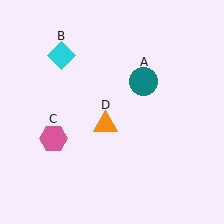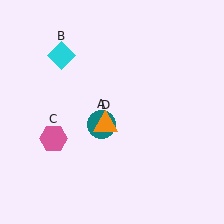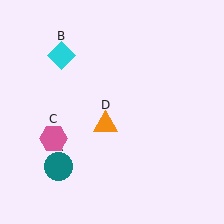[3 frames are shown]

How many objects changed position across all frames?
1 object changed position: teal circle (object A).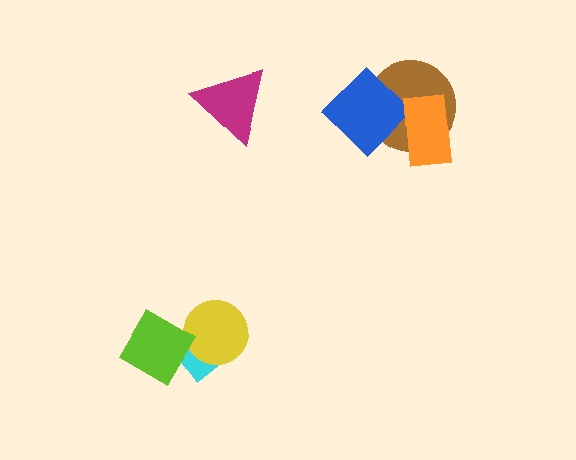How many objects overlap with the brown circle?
2 objects overlap with the brown circle.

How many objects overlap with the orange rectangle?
2 objects overlap with the orange rectangle.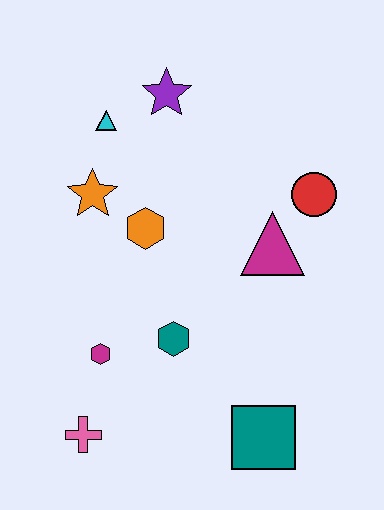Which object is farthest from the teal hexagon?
The purple star is farthest from the teal hexagon.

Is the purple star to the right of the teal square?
No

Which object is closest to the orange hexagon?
The orange star is closest to the orange hexagon.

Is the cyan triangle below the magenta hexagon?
No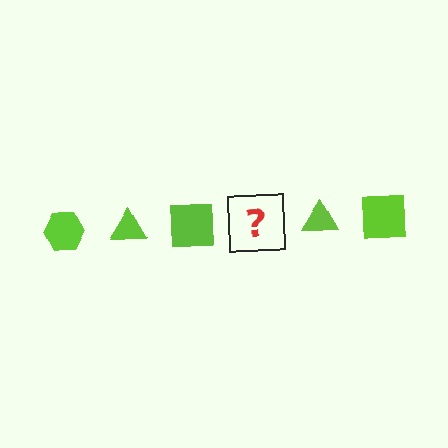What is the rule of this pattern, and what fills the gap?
The rule is that the pattern cycles through hexagon, triangle, square shapes in lime. The gap should be filled with a lime hexagon.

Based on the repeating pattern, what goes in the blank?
The blank should be a lime hexagon.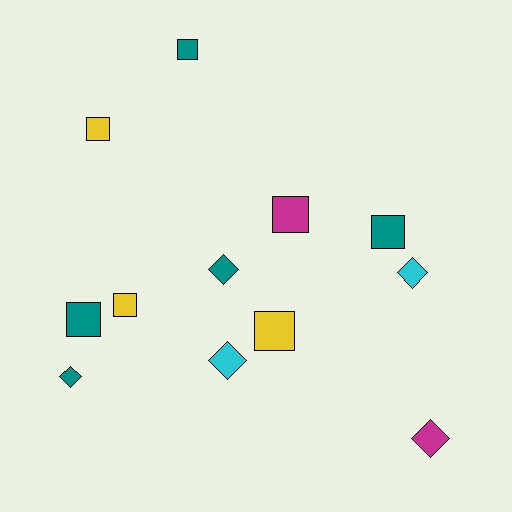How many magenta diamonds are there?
There is 1 magenta diamond.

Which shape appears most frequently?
Square, with 7 objects.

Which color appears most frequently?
Teal, with 5 objects.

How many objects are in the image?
There are 12 objects.